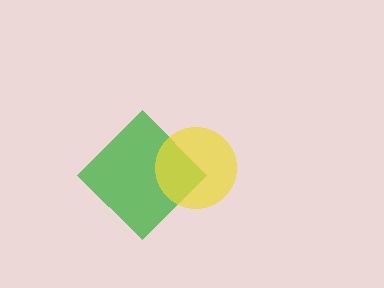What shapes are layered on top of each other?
The layered shapes are: a green diamond, a yellow circle.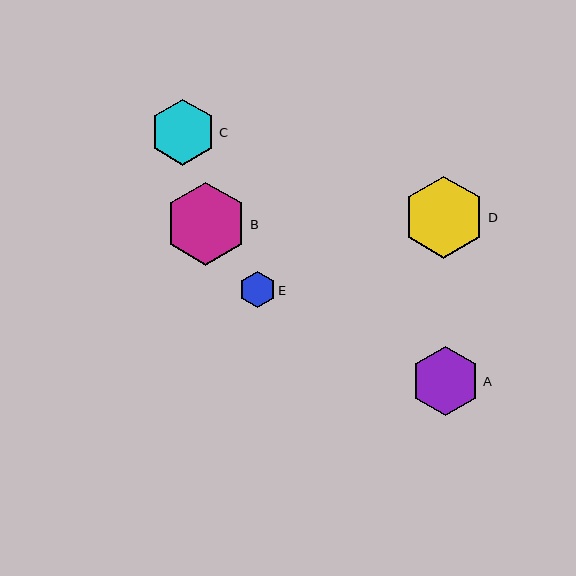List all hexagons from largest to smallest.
From largest to smallest: B, D, A, C, E.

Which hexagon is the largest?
Hexagon B is the largest with a size of approximately 83 pixels.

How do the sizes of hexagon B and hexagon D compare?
Hexagon B and hexagon D are approximately the same size.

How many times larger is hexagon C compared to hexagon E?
Hexagon C is approximately 1.8 times the size of hexagon E.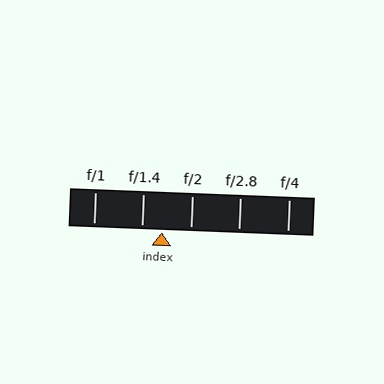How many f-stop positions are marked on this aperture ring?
There are 5 f-stop positions marked.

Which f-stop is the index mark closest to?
The index mark is closest to f/1.4.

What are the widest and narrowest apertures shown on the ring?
The widest aperture shown is f/1 and the narrowest is f/4.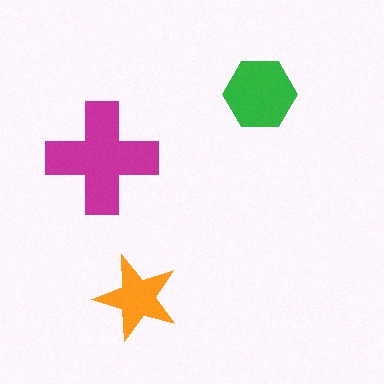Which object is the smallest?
The orange star.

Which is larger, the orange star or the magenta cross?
The magenta cross.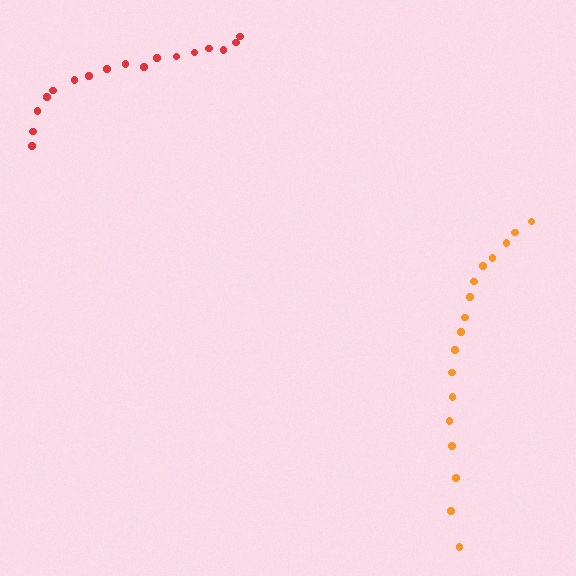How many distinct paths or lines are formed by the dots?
There are 2 distinct paths.